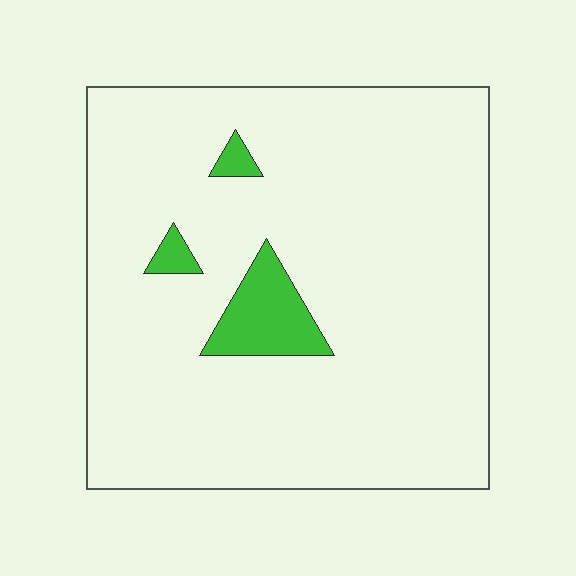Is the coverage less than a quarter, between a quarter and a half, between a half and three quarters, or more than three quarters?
Less than a quarter.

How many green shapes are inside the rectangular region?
3.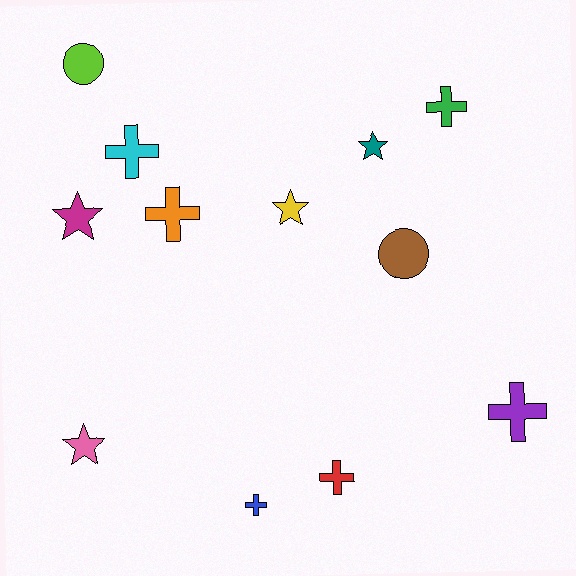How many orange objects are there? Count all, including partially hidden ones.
There is 1 orange object.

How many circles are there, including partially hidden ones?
There are 2 circles.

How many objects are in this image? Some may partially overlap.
There are 12 objects.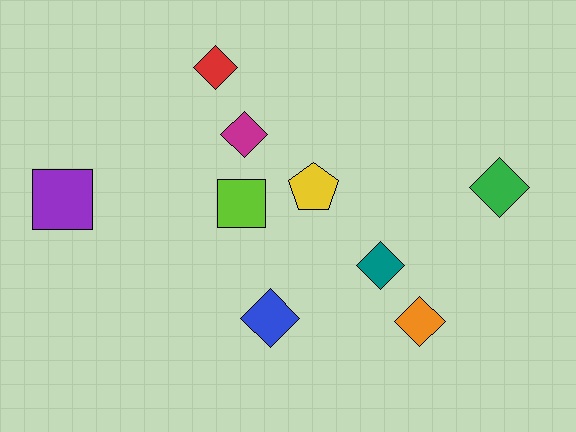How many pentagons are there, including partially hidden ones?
There is 1 pentagon.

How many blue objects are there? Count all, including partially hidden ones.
There is 1 blue object.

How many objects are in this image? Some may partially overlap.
There are 9 objects.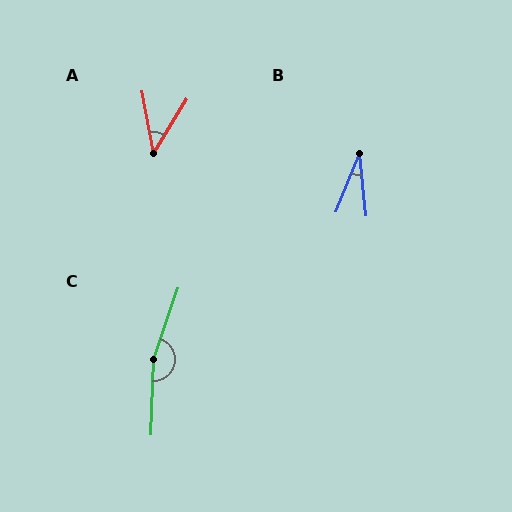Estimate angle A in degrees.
Approximately 42 degrees.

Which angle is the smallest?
B, at approximately 28 degrees.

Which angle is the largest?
C, at approximately 163 degrees.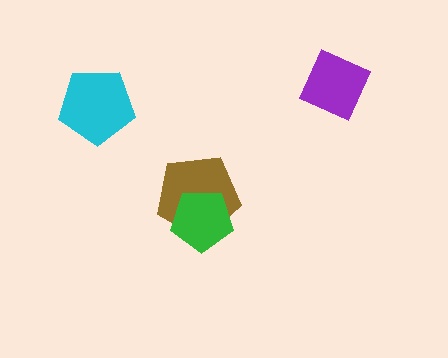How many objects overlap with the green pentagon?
1 object overlaps with the green pentagon.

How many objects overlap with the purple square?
0 objects overlap with the purple square.